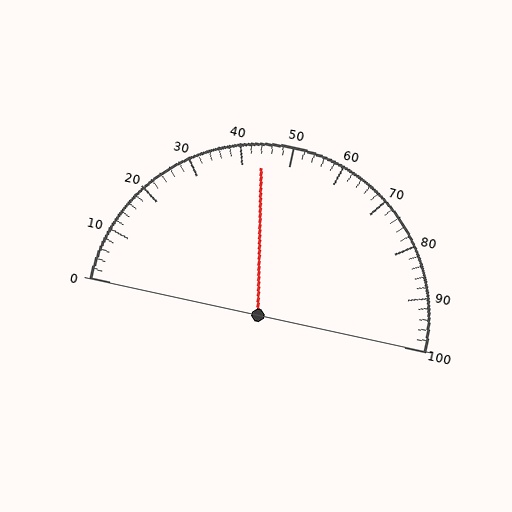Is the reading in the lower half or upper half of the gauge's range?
The reading is in the lower half of the range (0 to 100).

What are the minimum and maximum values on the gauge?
The gauge ranges from 0 to 100.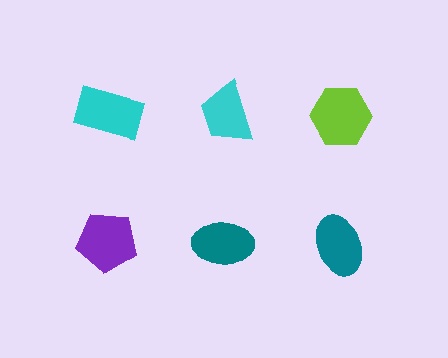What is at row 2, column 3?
A teal ellipse.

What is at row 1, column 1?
A cyan rectangle.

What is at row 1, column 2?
A cyan trapezoid.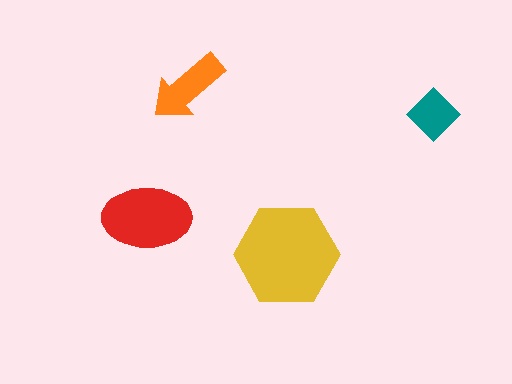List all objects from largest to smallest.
The yellow hexagon, the red ellipse, the orange arrow, the teal diamond.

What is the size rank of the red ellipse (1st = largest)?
2nd.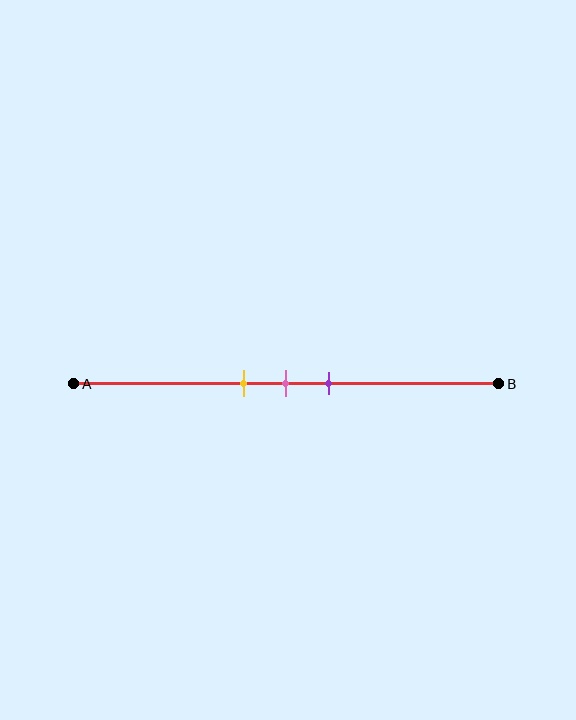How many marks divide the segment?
There are 3 marks dividing the segment.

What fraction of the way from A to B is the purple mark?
The purple mark is approximately 60% (0.6) of the way from A to B.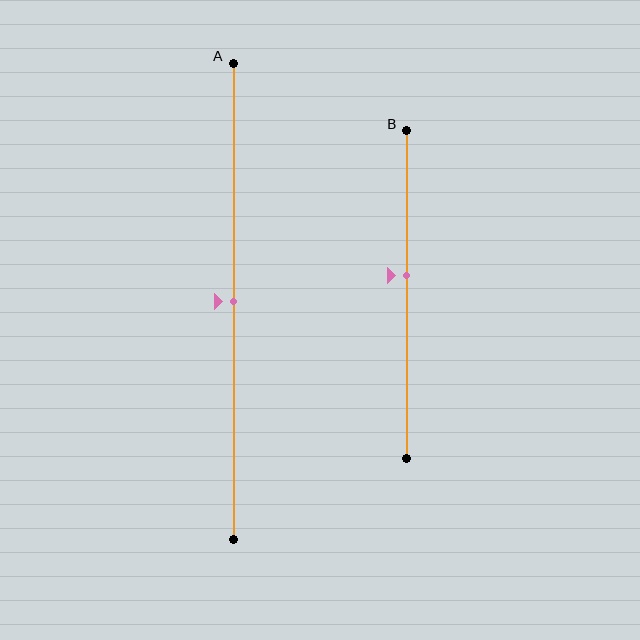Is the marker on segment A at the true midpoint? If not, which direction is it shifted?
Yes, the marker on segment A is at the true midpoint.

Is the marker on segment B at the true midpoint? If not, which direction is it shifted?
No, the marker on segment B is shifted upward by about 6% of the segment length.